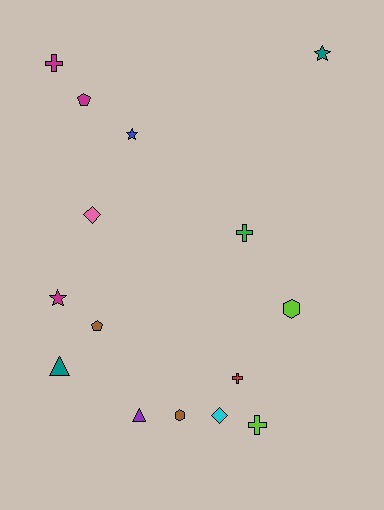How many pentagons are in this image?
There are 2 pentagons.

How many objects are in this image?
There are 15 objects.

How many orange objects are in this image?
There are no orange objects.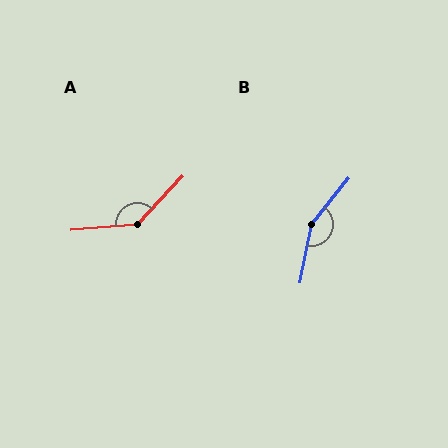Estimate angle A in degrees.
Approximately 139 degrees.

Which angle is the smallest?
A, at approximately 139 degrees.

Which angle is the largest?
B, at approximately 153 degrees.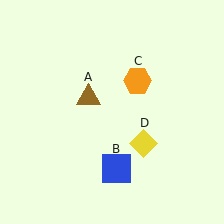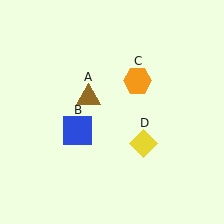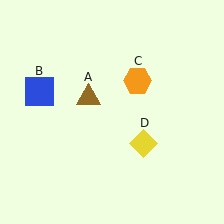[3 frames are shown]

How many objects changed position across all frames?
1 object changed position: blue square (object B).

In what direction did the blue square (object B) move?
The blue square (object B) moved up and to the left.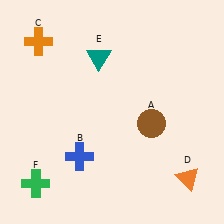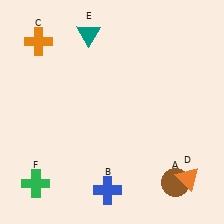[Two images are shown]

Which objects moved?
The objects that moved are: the brown circle (A), the blue cross (B), the teal triangle (E).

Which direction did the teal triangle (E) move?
The teal triangle (E) moved up.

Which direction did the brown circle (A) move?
The brown circle (A) moved down.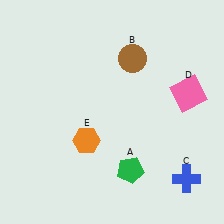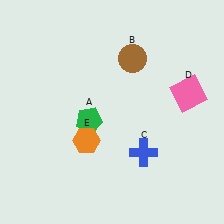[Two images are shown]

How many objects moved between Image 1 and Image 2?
2 objects moved between the two images.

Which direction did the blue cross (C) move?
The blue cross (C) moved left.